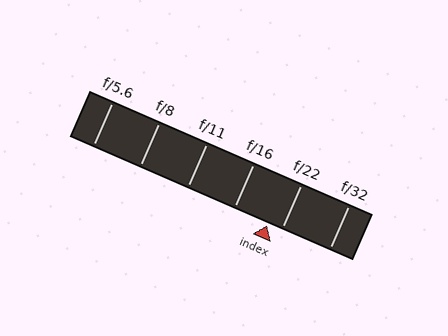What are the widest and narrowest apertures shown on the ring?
The widest aperture shown is f/5.6 and the narrowest is f/32.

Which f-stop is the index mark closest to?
The index mark is closest to f/22.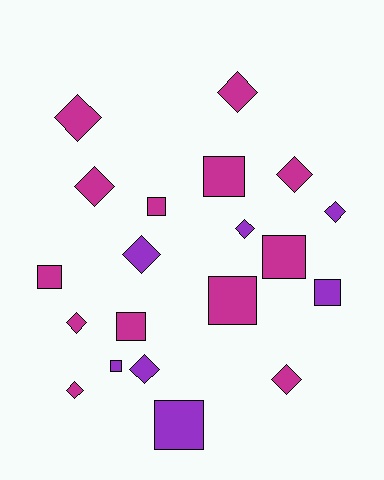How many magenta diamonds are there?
There are 7 magenta diamonds.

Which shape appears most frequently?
Diamond, with 11 objects.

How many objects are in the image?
There are 20 objects.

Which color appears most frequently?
Magenta, with 13 objects.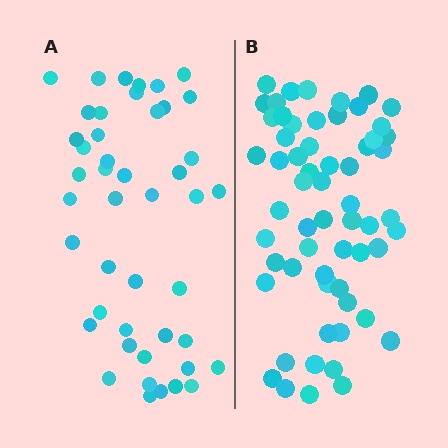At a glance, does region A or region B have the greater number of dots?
Region B (the right region) has more dots.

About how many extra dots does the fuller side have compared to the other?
Region B has approximately 15 more dots than region A.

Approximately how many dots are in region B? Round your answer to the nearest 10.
About 60 dots.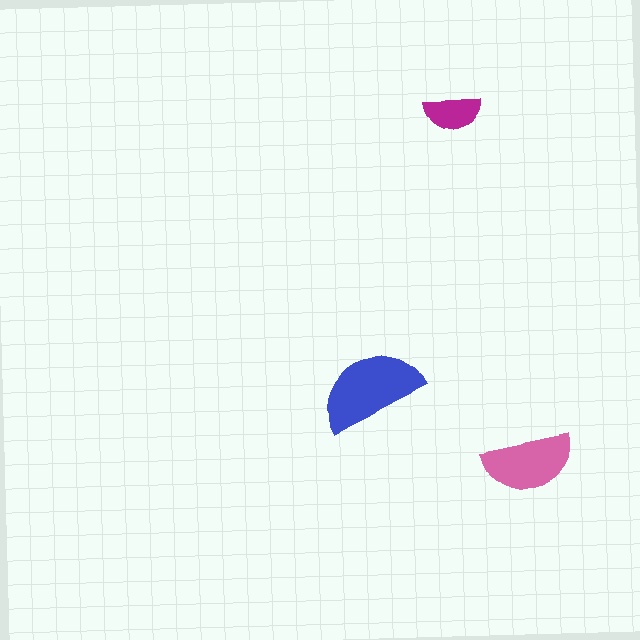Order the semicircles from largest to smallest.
the blue one, the pink one, the magenta one.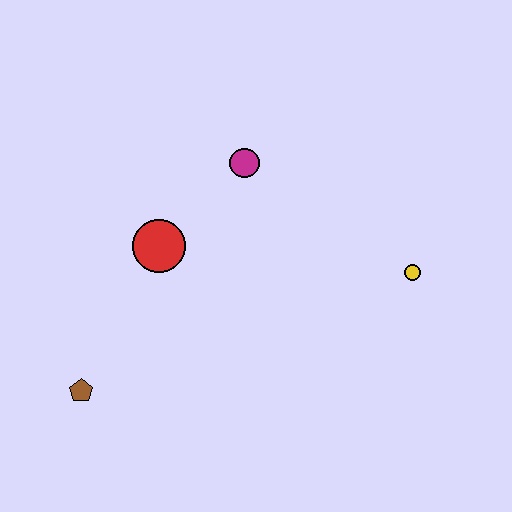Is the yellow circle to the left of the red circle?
No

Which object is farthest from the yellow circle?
The brown pentagon is farthest from the yellow circle.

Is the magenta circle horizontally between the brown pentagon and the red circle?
No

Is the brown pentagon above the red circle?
No